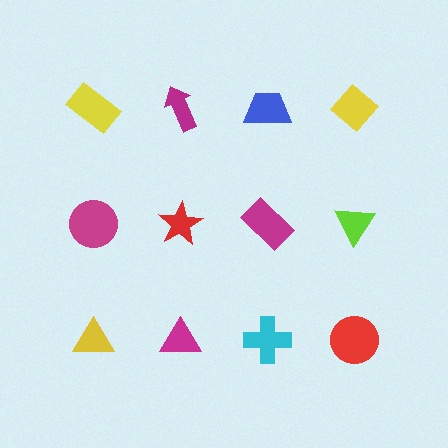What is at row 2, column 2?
A red star.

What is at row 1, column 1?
A yellow rectangle.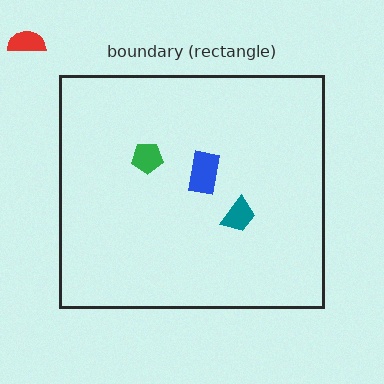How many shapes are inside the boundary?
3 inside, 1 outside.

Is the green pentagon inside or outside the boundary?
Inside.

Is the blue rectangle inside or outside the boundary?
Inside.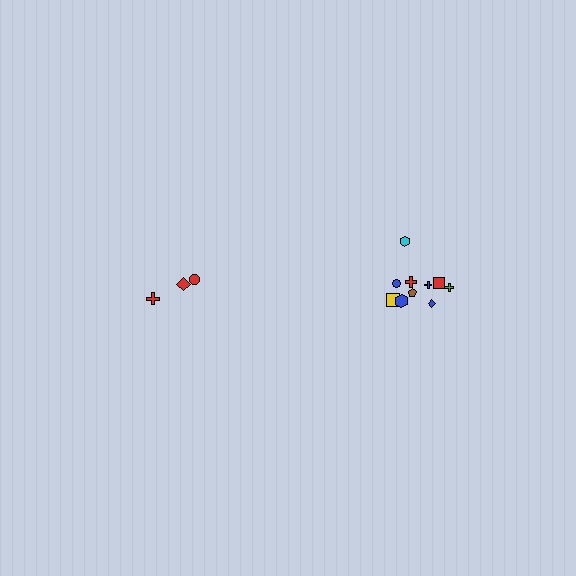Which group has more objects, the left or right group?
The right group.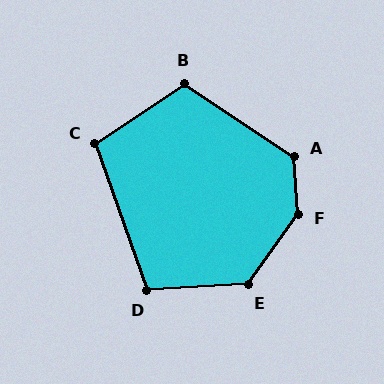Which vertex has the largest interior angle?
F, at approximately 141 degrees.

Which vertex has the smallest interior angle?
C, at approximately 104 degrees.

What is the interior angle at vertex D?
Approximately 106 degrees (obtuse).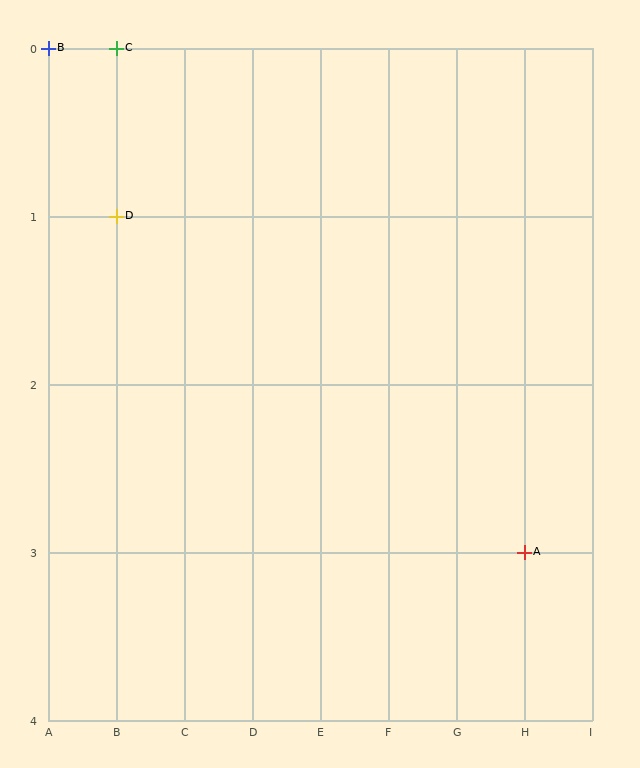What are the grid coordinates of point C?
Point C is at grid coordinates (B, 0).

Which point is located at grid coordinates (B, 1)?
Point D is at (B, 1).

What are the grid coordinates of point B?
Point B is at grid coordinates (A, 0).